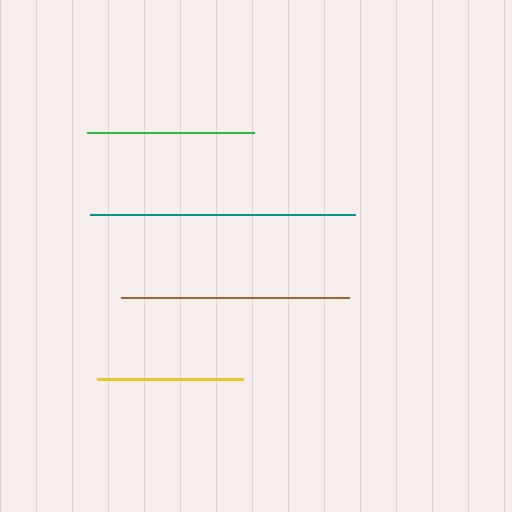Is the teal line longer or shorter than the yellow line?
The teal line is longer than the yellow line.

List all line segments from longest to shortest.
From longest to shortest: teal, brown, green, yellow.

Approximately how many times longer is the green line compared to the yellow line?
The green line is approximately 1.1 times the length of the yellow line.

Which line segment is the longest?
The teal line is the longest at approximately 265 pixels.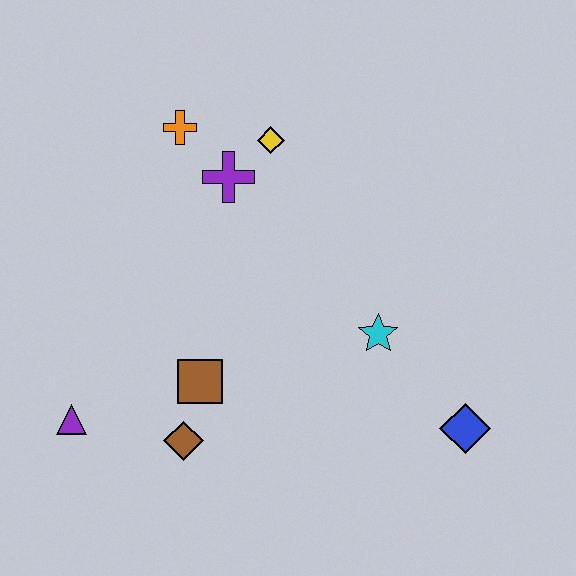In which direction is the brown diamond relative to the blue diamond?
The brown diamond is to the left of the blue diamond.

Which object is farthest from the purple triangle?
The blue diamond is farthest from the purple triangle.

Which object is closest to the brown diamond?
The brown square is closest to the brown diamond.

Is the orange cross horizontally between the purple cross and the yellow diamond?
No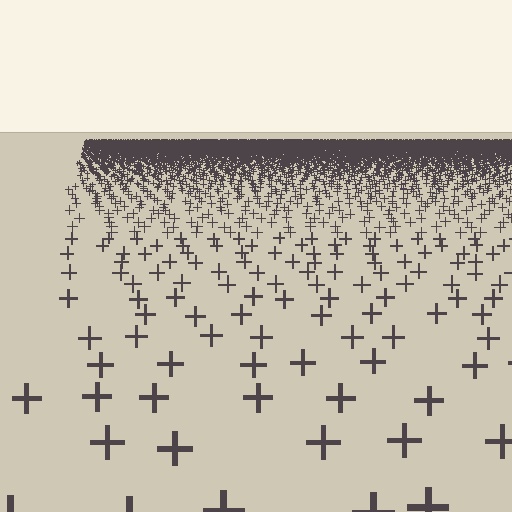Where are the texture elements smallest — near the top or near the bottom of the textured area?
Near the top.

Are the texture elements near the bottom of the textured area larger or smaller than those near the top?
Larger. Near the bottom, elements are closer to the viewer and appear at a bigger on-screen size.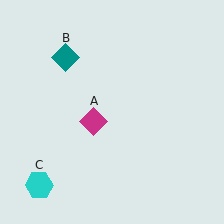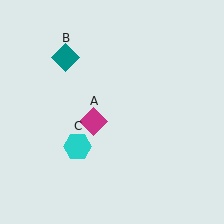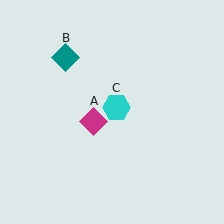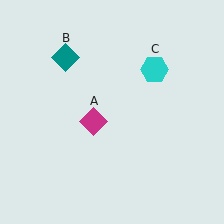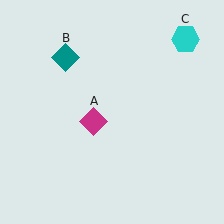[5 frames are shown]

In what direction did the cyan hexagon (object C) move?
The cyan hexagon (object C) moved up and to the right.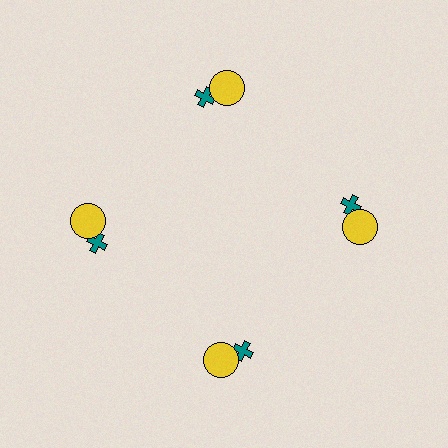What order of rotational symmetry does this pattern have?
This pattern has 4-fold rotational symmetry.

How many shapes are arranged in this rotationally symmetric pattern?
There are 8 shapes, arranged in 4 groups of 2.